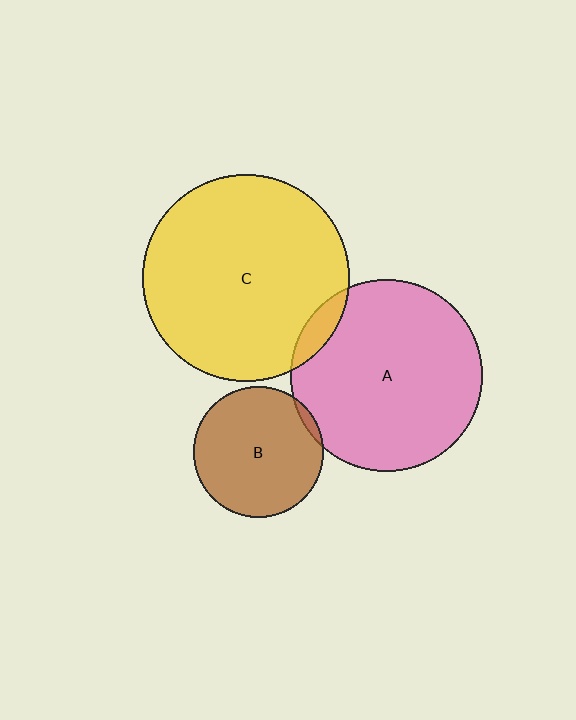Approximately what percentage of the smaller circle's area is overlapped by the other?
Approximately 5%.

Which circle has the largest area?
Circle C (yellow).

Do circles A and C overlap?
Yes.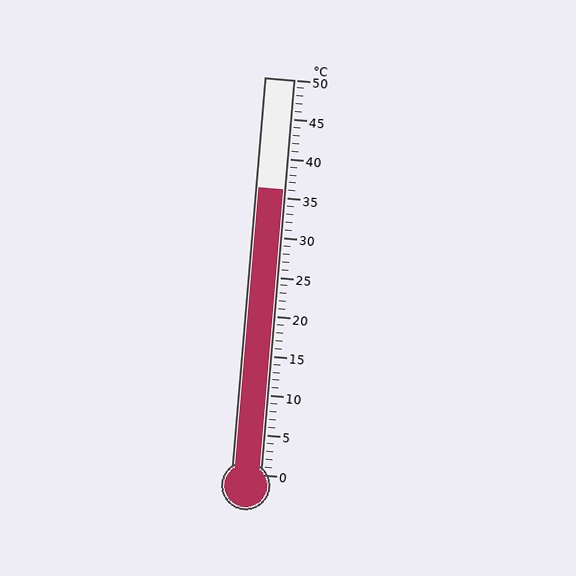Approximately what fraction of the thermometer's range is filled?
The thermometer is filled to approximately 70% of its range.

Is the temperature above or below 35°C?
The temperature is above 35°C.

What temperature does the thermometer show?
The thermometer shows approximately 36°C.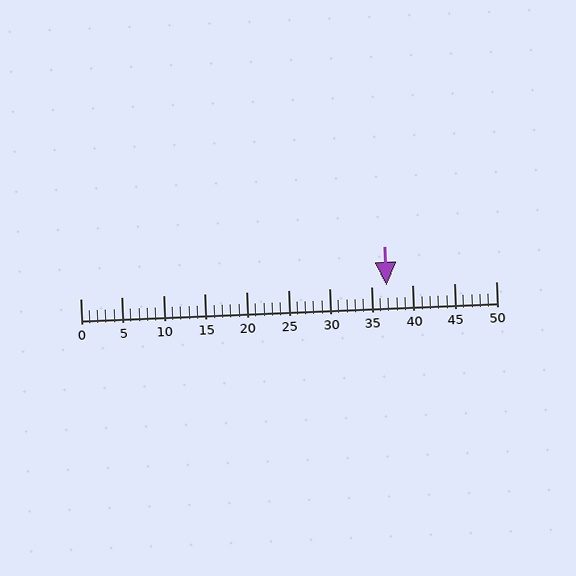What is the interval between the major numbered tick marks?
The major tick marks are spaced 5 units apart.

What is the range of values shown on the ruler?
The ruler shows values from 0 to 50.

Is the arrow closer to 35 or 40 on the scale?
The arrow is closer to 35.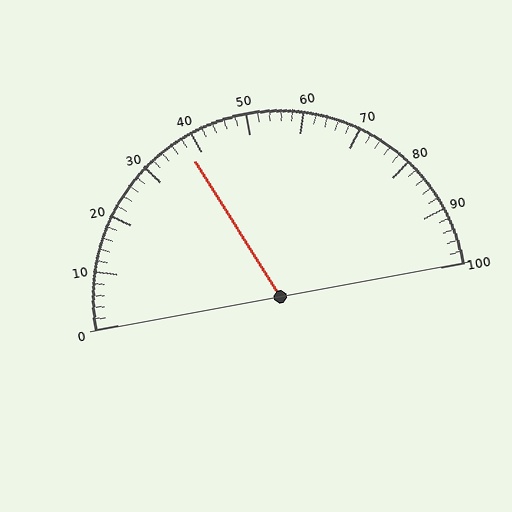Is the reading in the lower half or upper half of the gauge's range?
The reading is in the lower half of the range (0 to 100).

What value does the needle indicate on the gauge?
The needle indicates approximately 38.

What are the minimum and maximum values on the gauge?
The gauge ranges from 0 to 100.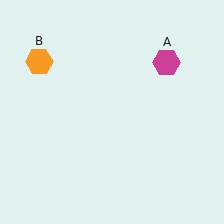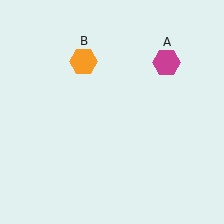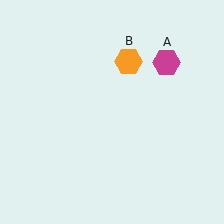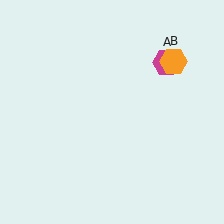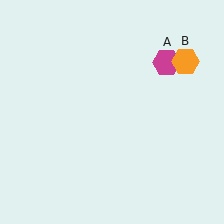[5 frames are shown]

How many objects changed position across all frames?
1 object changed position: orange hexagon (object B).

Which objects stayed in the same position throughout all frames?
Magenta hexagon (object A) remained stationary.